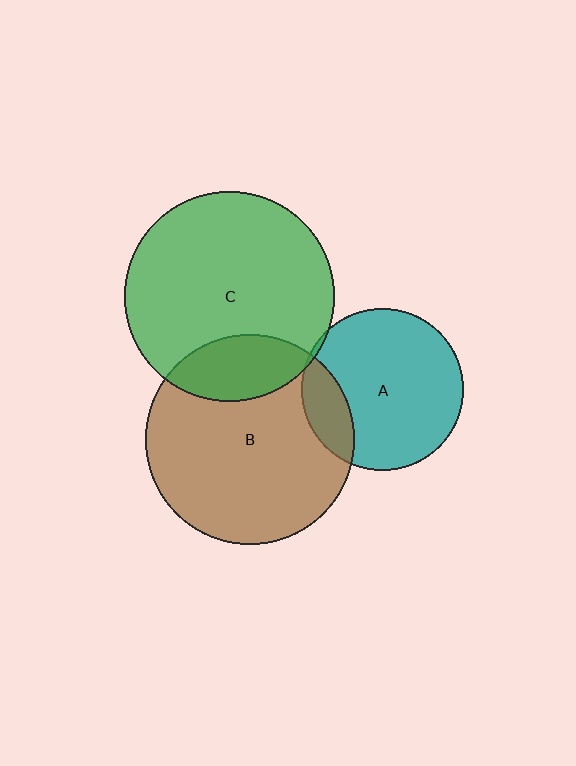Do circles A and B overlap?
Yes.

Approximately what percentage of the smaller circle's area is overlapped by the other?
Approximately 20%.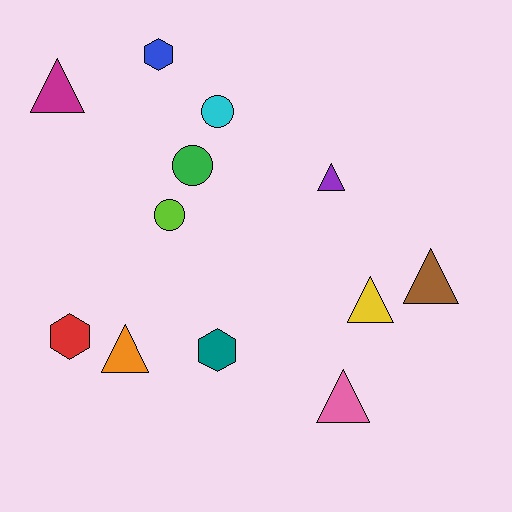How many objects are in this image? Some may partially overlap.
There are 12 objects.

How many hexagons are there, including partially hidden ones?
There are 3 hexagons.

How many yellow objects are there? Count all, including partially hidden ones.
There is 1 yellow object.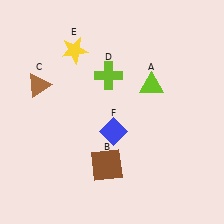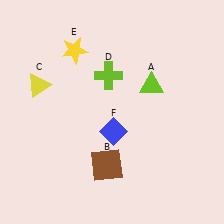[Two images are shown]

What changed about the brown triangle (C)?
In Image 1, C is brown. In Image 2, it changed to yellow.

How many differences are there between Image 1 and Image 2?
There is 1 difference between the two images.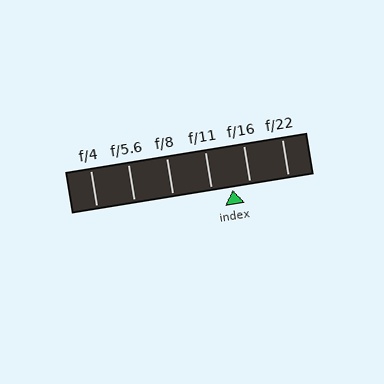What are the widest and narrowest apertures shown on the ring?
The widest aperture shown is f/4 and the narrowest is f/22.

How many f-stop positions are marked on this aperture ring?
There are 6 f-stop positions marked.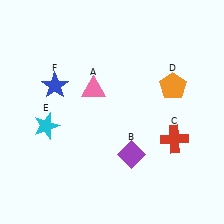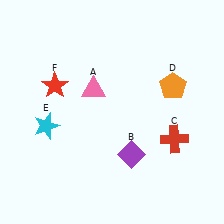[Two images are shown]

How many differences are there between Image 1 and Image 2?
There is 1 difference between the two images.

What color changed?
The star (F) changed from blue in Image 1 to red in Image 2.